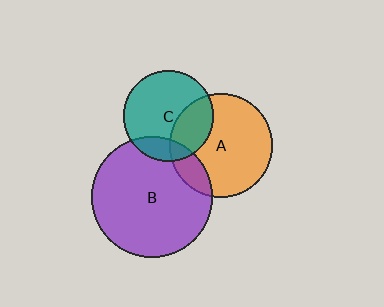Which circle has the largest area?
Circle B (purple).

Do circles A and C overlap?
Yes.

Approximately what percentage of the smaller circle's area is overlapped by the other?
Approximately 30%.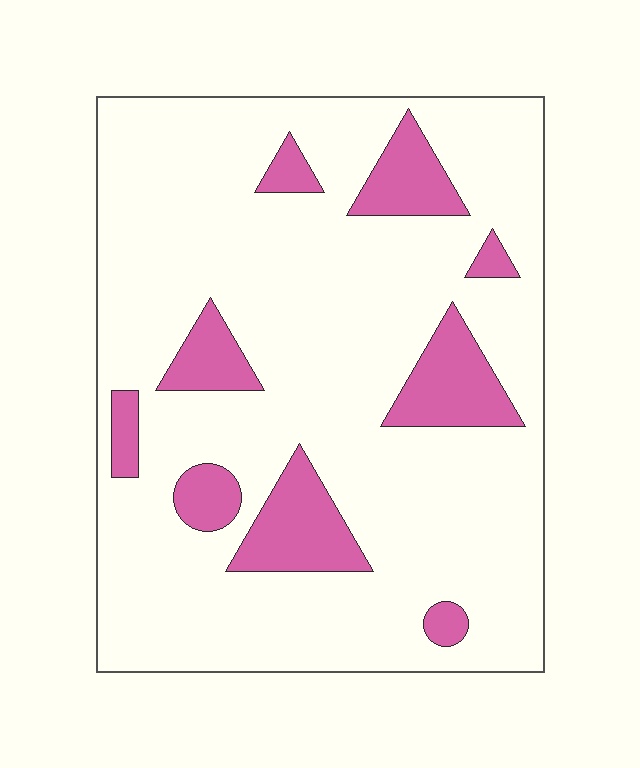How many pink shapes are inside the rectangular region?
9.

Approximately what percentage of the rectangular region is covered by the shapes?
Approximately 15%.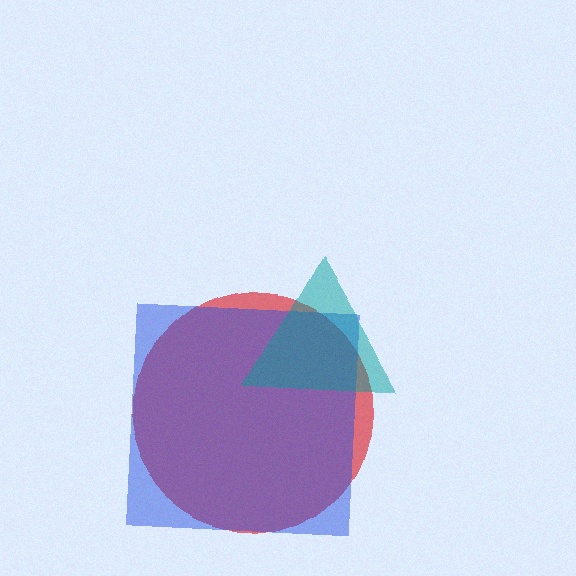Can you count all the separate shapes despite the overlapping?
Yes, there are 3 separate shapes.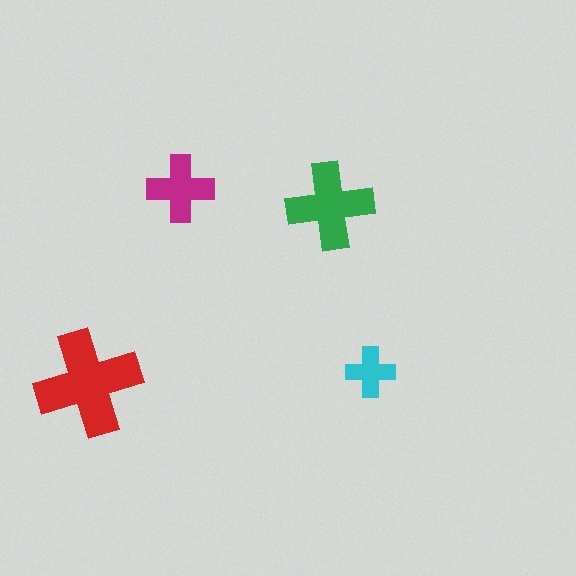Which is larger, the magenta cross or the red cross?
The red one.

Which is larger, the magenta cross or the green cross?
The green one.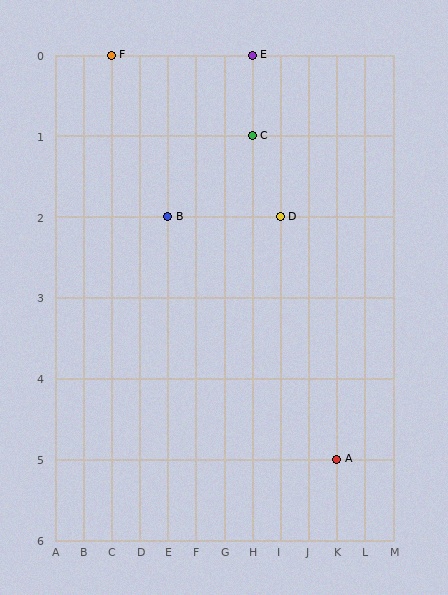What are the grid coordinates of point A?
Point A is at grid coordinates (K, 5).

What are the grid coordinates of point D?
Point D is at grid coordinates (I, 2).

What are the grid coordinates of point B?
Point B is at grid coordinates (E, 2).